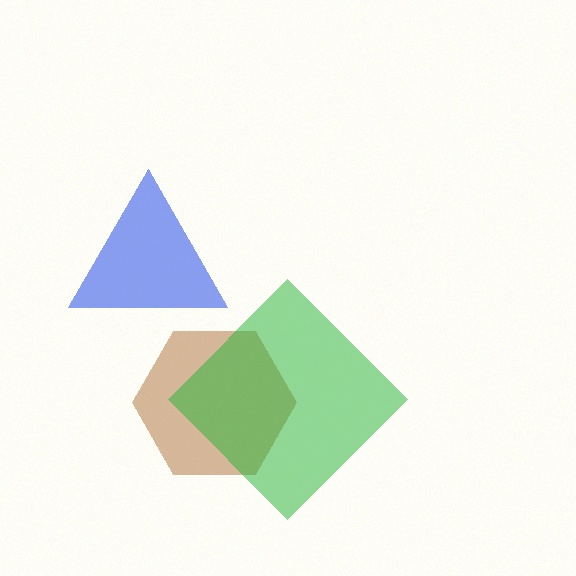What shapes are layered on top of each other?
The layered shapes are: a brown hexagon, a blue triangle, a green diamond.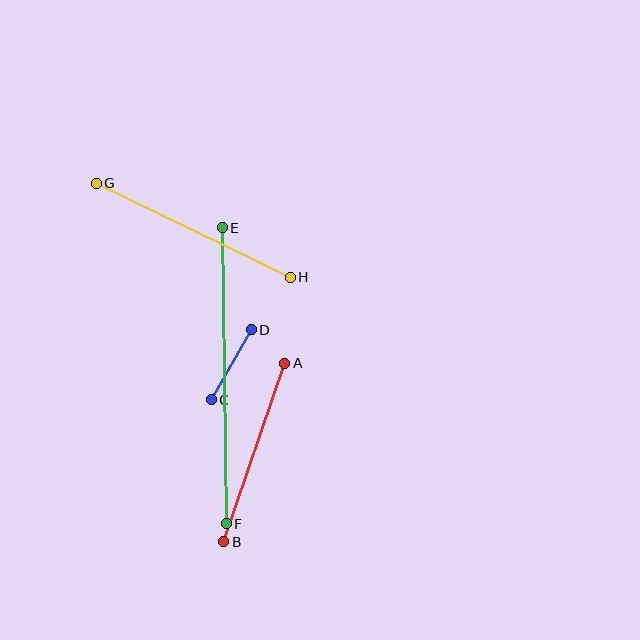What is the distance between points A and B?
The distance is approximately 189 pixels.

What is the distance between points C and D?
The distance is approximately 81 pixels.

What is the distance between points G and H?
The distance is approximately 216 pixels.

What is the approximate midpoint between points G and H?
The midpoint is at approximately (193, 230) pixels.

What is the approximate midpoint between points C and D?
The midpoint is at approximately (231, 365) pixels.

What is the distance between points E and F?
The distance is approximately 296 pixels.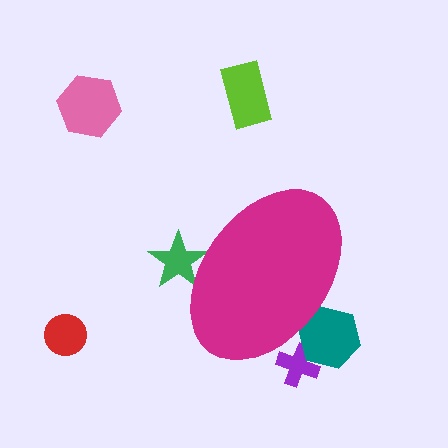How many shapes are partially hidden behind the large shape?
3 shapes are partially hidden.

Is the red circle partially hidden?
No, the red circle is fully visible.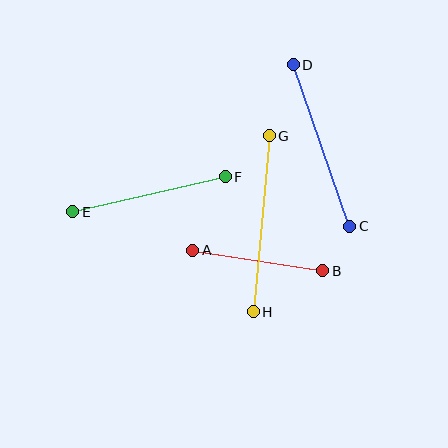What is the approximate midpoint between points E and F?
The midpoint is at approximately (149, 194) pixels.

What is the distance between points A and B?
The distance is approximately 132 pixels.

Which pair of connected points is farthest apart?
Points G and H are farthest apart.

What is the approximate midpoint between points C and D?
The midpoint is at approximately (322, 145) pixels.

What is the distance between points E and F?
The distance is approximately 157 pixels.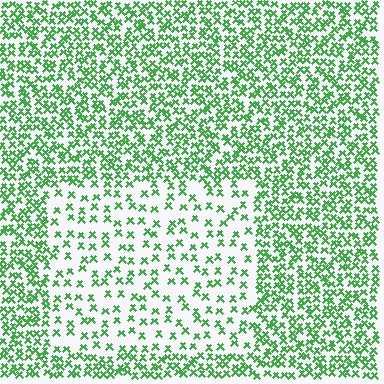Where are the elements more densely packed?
The elements are more densely packed outside the rectangle boundary.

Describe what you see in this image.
The image contains small green elements arranged at two different densities. A rectangle-shaped region is visible where the elements are less densely packed than the surrounding area.